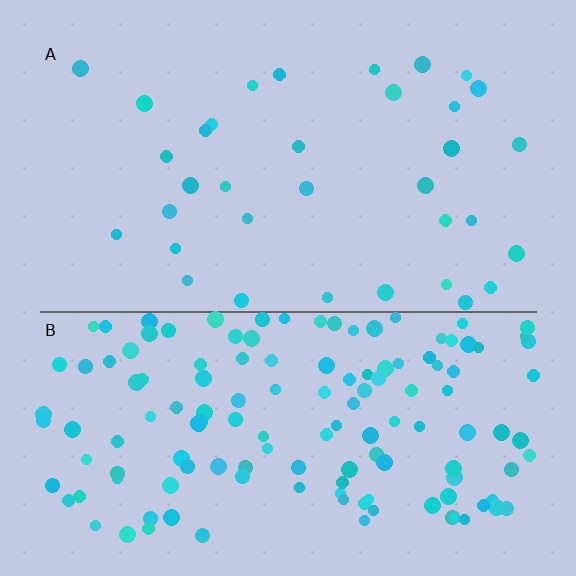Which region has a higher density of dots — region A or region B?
B (the bottom).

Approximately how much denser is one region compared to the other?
Approximately 4.1× — region B over region A.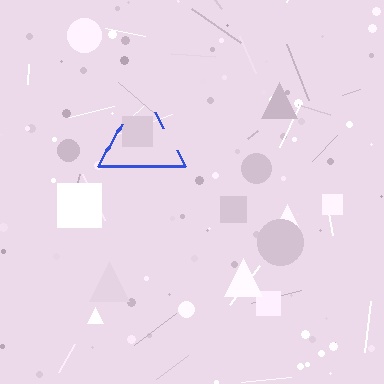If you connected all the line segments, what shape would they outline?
They would outline a triangle.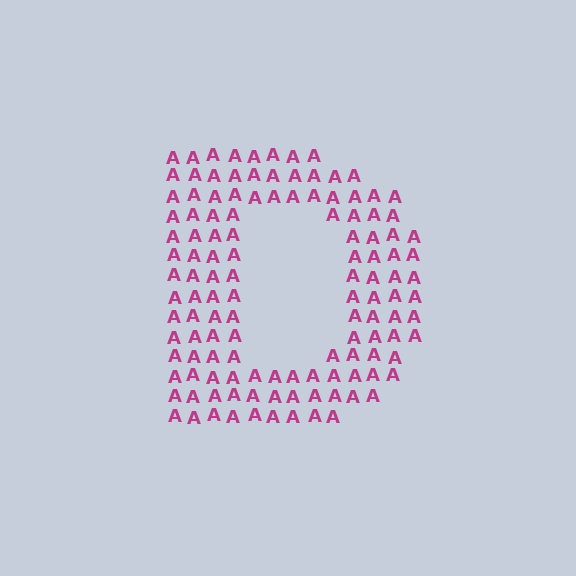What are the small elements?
The small elements are letter A's.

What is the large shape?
The large shape is the letter D.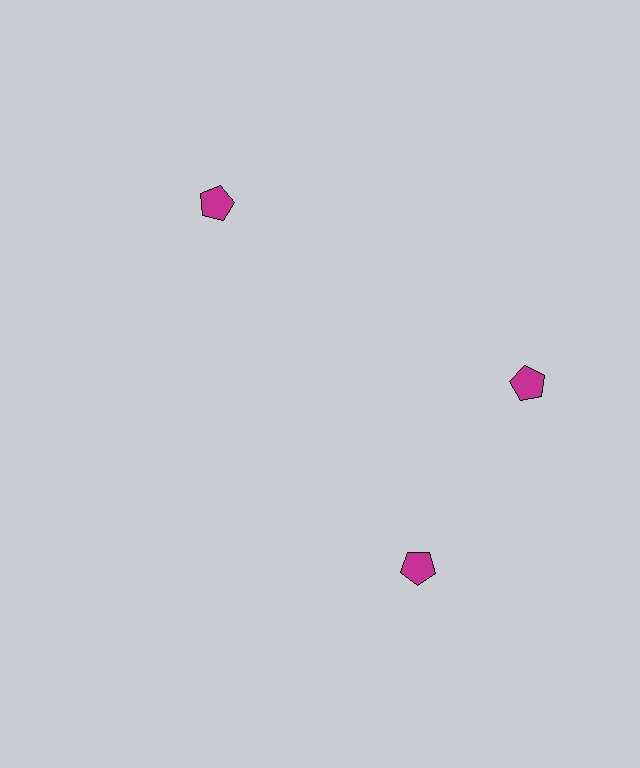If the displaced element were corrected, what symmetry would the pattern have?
It would have 3-fold rotational symmetry — the pattern would map onto itself every 120 degrees.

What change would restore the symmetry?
The symmetry would be restored by rotating it back into even spacing with its neighbors so that all 3 pentagons sit at equal angles and equal distance from the center.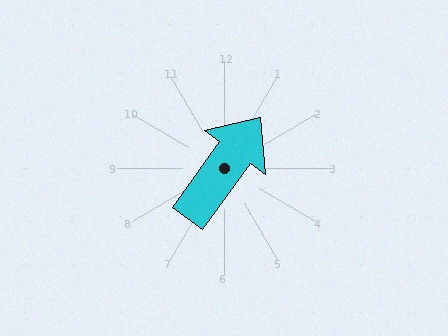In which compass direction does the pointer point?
Northeast.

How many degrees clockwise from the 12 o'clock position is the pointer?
Approximately 36 degrees.